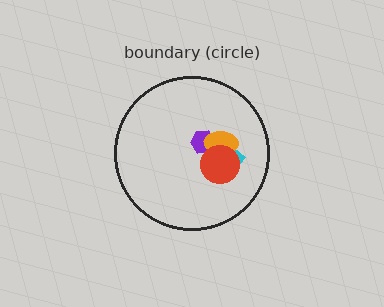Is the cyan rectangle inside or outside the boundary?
Inside.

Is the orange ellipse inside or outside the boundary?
Inside.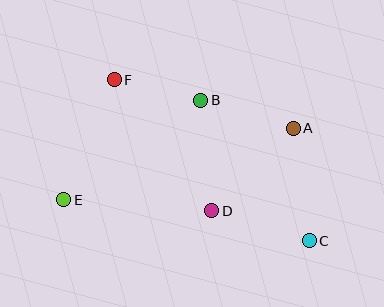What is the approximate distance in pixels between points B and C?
The distance between B and C is approximately 177 pixels.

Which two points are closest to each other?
Points B and F are closest to each other.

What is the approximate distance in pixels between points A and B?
The distance between A and B is approximately 97 pixels.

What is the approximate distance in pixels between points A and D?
The distance between A and D is approximately 116 pixels.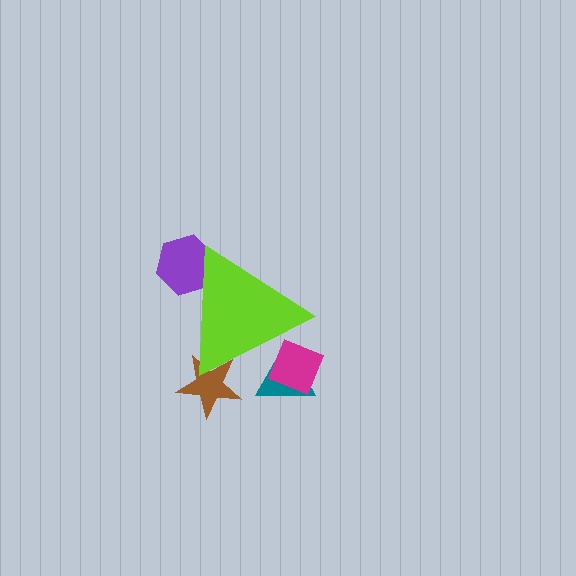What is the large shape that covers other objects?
A lime triangle.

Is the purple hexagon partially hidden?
Yes, the purple hexagon is partially hidden behind the lime triangle.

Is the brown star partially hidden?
Yes, the brown star is partially hidden behind the lime triangle.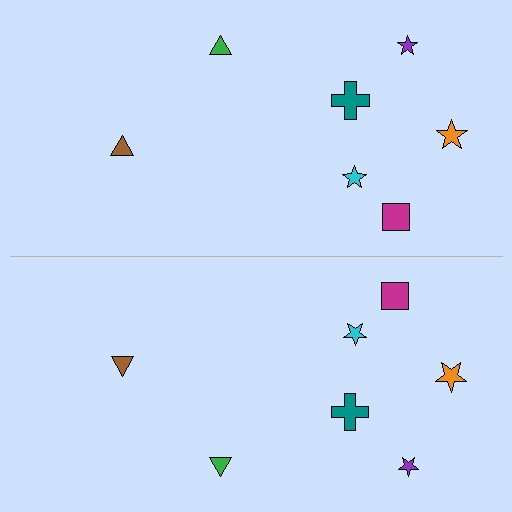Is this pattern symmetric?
Yes, this pattern has bilateral (reflection) symmetry.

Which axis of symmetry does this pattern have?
The pattern has a horizontal axis of symmetry running through the center of the image.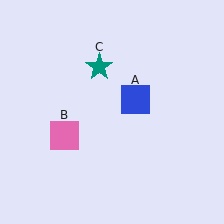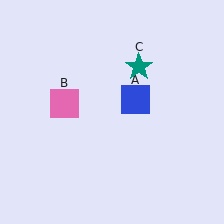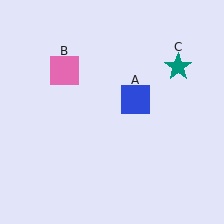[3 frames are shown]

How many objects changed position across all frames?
2 objects changed position: pink square (object B), teal star (object C).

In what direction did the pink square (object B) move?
The pink square (object B) moved up.